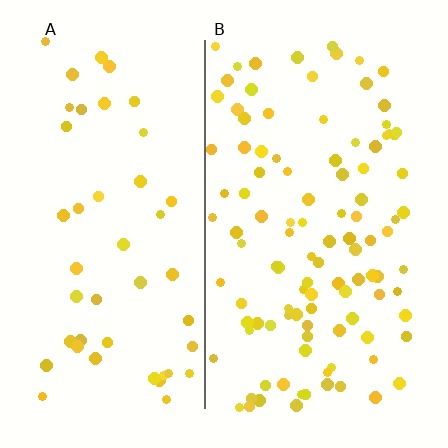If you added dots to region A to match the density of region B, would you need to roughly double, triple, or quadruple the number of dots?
Approximately double.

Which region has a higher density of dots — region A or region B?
B (the right).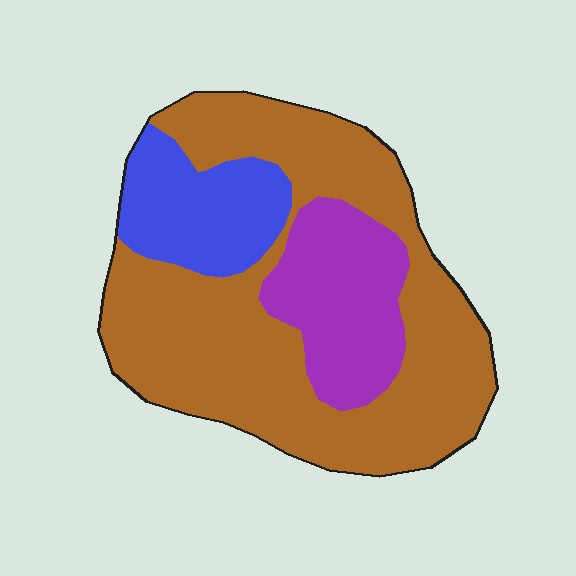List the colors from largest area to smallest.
From largest to smallest: brown, purple, blue.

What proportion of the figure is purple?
Purple covers about 20% of the figure.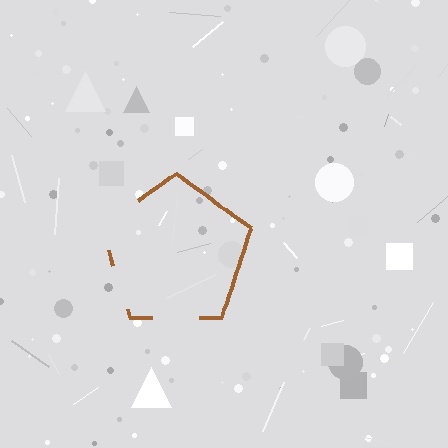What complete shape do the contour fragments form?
The contour fragments form a pentagon.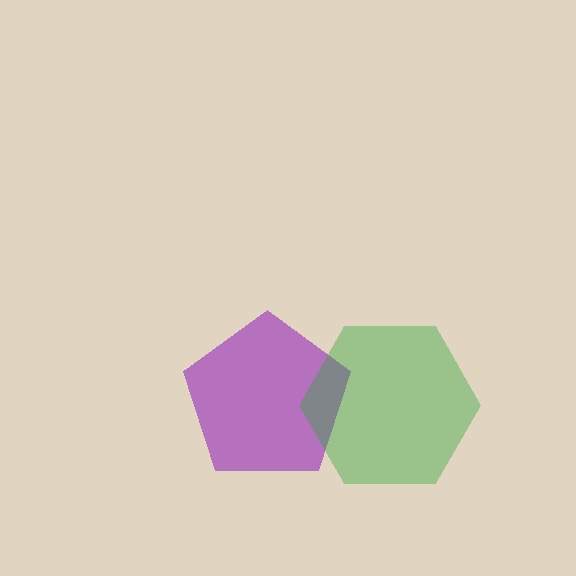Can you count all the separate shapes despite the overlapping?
Yes, there are 2 separate shapes.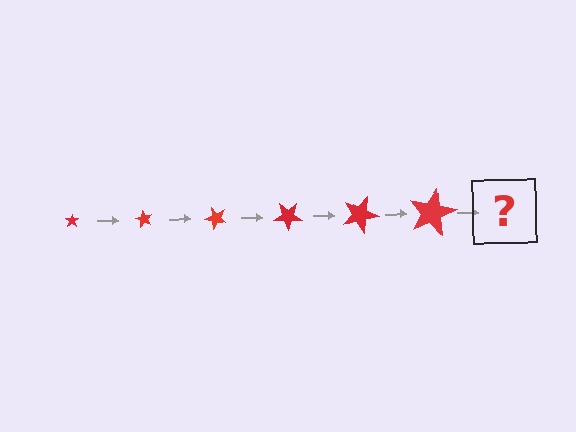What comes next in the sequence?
The next element should be a star, larger than the previous one and rotated 360 degrees from the start.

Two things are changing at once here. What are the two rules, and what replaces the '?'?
The two rules are that the star grows larger each step and it rotates 60 degrees each step. The '?' should be a star, larger than the previous one and rotated 360 degrees from the start.